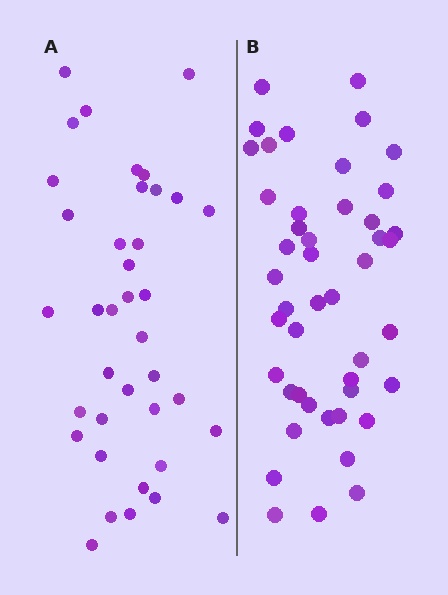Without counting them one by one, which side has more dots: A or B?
Region B (the right region) has more dots.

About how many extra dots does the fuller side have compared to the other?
Region B has roughly 8 or so more dots than region A.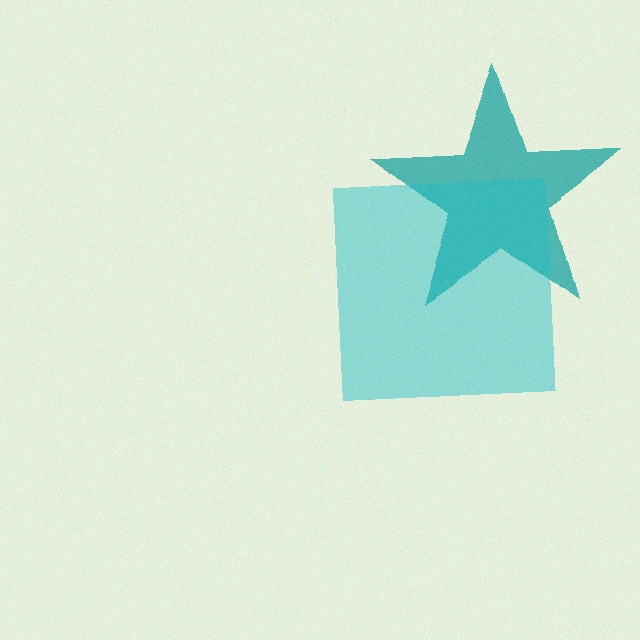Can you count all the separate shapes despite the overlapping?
Yes, there are 2 separate shapes.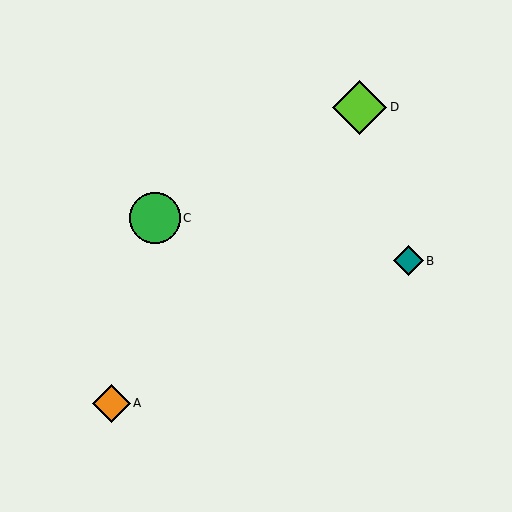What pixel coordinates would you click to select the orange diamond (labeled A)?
Click at (111, 403) to select the orange diamond A.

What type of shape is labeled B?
Shape B is a teal diamond.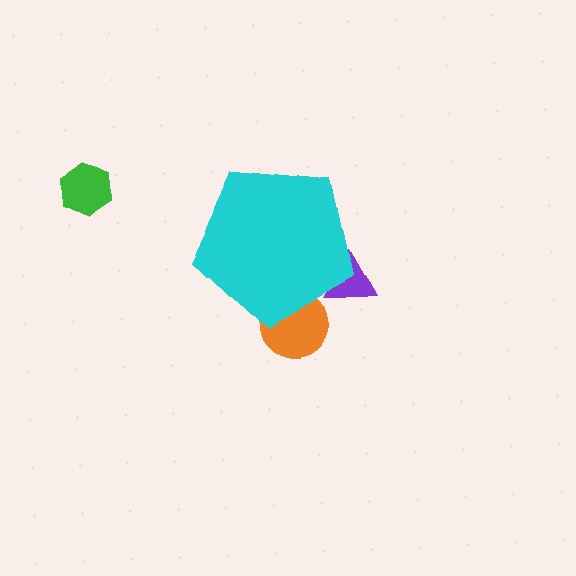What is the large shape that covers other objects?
A cyan pentagon.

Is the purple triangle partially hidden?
Yes, the purple triangle is partially hidden behind the cyan pentagon.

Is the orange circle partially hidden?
Yes, the orange circle is partially hidden behind the cyan pentagon.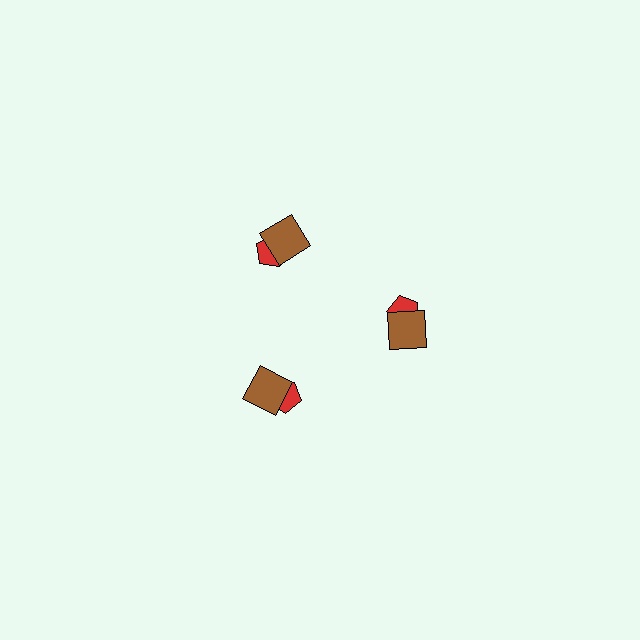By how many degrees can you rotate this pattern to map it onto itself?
The pattern maps onto itself every 120 degrees of rotation.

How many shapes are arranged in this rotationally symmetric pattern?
There are 6 shapes, arranged in 3 groups of 2.